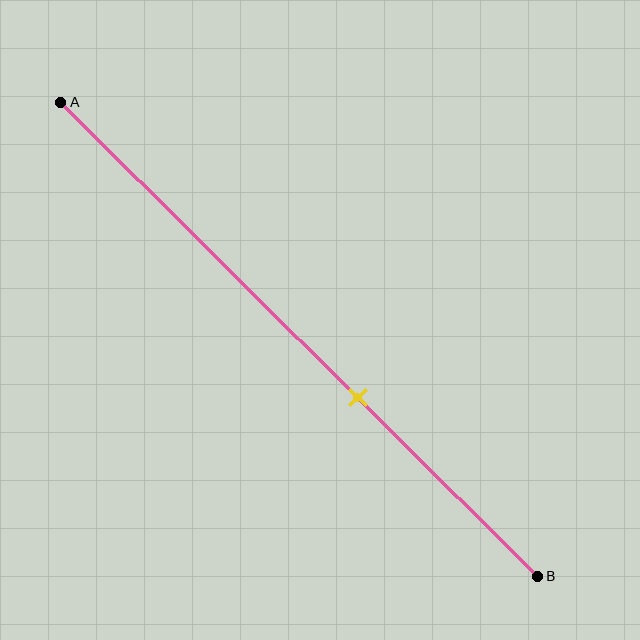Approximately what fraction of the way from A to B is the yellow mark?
The yellow mark is approximately 60% of the way from A to B.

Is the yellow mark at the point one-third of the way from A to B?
No, the mark is at about 60% from A, not at the 33% one-third point.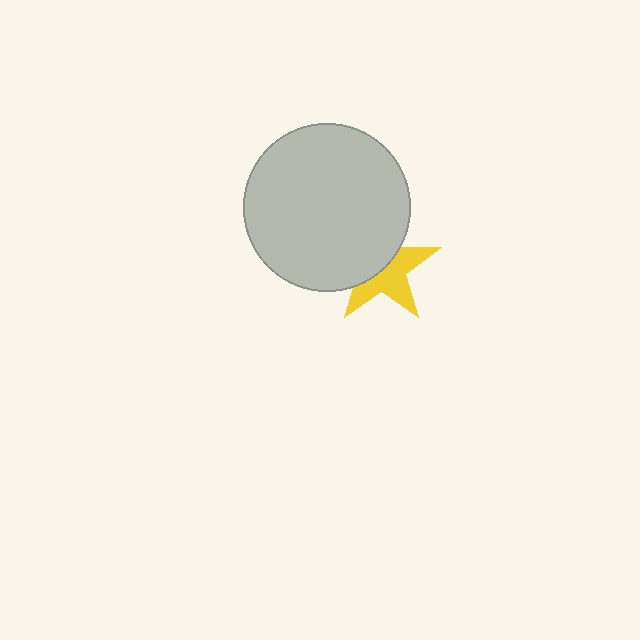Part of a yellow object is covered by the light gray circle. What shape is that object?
It is a star.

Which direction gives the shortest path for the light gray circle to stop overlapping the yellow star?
Moving toward the upper-left gives the shortest separation.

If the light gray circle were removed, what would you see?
You would see the complete yellow star.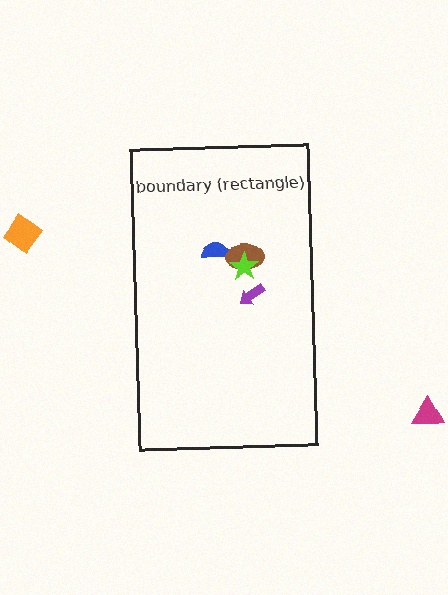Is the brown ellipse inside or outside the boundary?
Inside.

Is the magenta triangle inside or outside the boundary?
Outside.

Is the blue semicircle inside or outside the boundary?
Inside.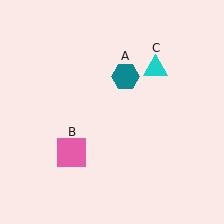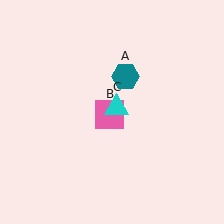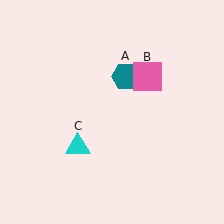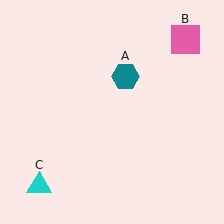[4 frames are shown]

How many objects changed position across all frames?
2 objects changed position: pink square (object B), cyan triangle (object C).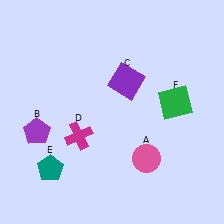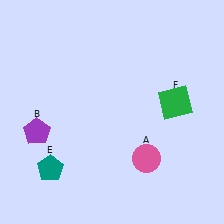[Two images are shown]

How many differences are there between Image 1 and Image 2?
There are 2 differences between the two images.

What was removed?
The magenta cross (D), the purple square (C) were removed in Image 2.